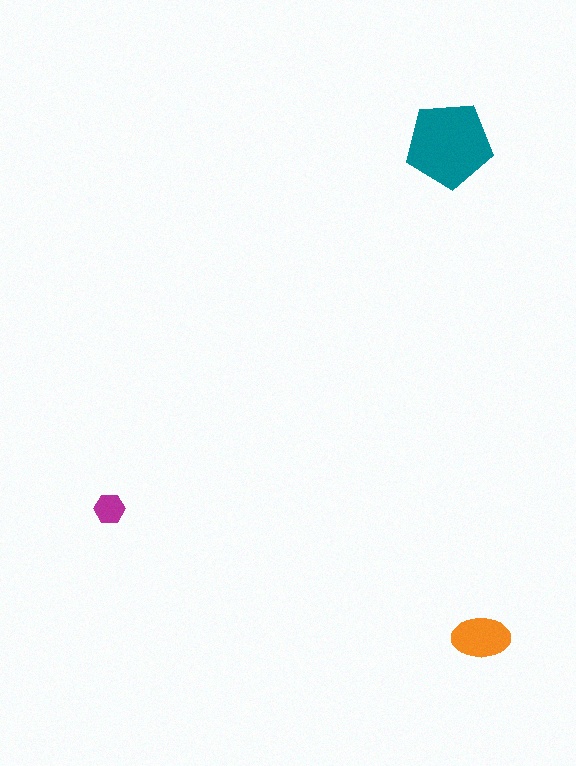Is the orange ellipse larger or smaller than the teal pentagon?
Smaller.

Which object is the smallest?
The magenta hexagon.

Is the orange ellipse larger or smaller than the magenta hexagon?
Larger.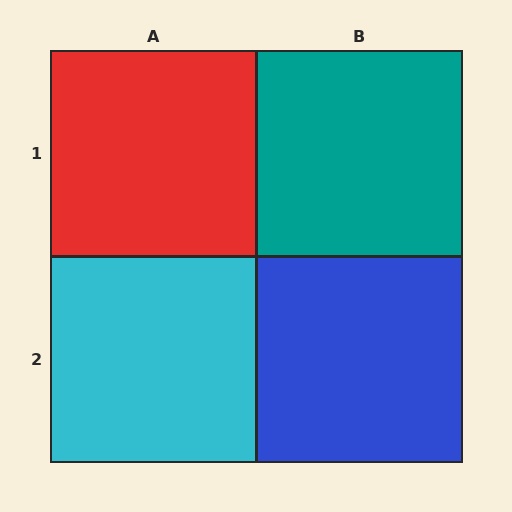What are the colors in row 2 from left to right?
Cyan, blue.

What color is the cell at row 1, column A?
Red.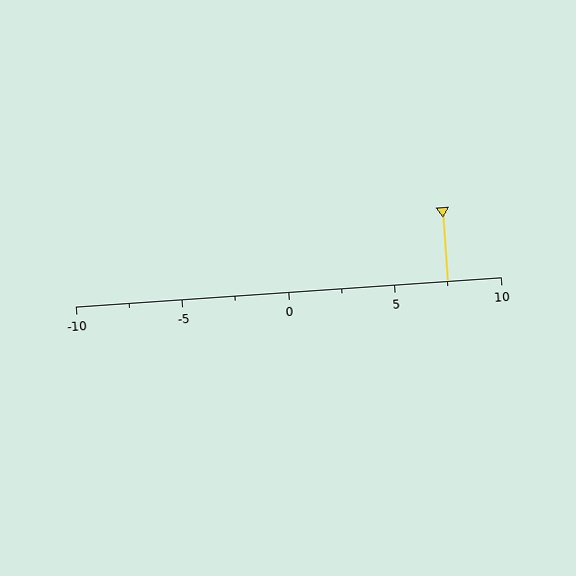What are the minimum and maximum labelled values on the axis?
The axis runs from -10 to 10.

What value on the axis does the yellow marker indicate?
The marker indicates approximately 7.5.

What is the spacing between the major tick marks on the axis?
The major ticks are spaced 5 apart.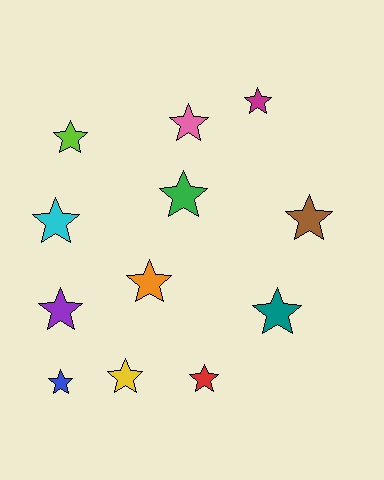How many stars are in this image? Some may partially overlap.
There are 12 stars.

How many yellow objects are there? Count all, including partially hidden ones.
There is 1 yellow object.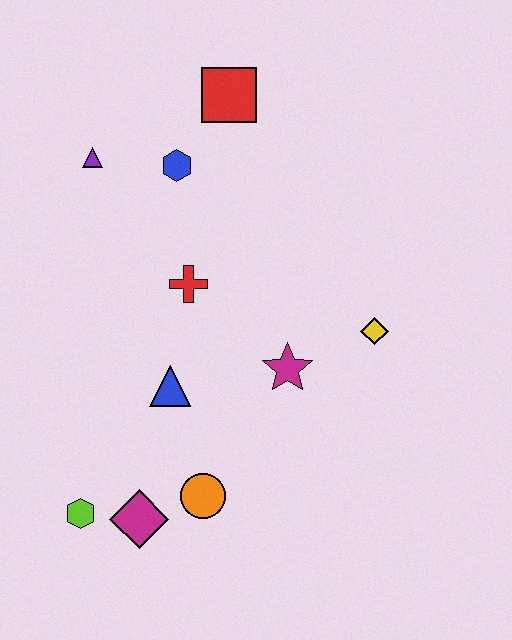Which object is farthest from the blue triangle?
The red square is farthest from the blue triangle.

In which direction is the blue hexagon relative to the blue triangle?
The blue hexagon is above the blue triangle.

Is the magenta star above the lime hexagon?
Yes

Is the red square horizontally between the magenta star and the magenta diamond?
Yes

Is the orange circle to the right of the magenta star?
No